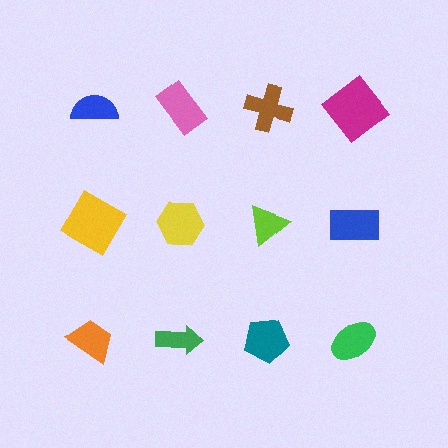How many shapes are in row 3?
4 shapes.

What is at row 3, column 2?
A green arrow.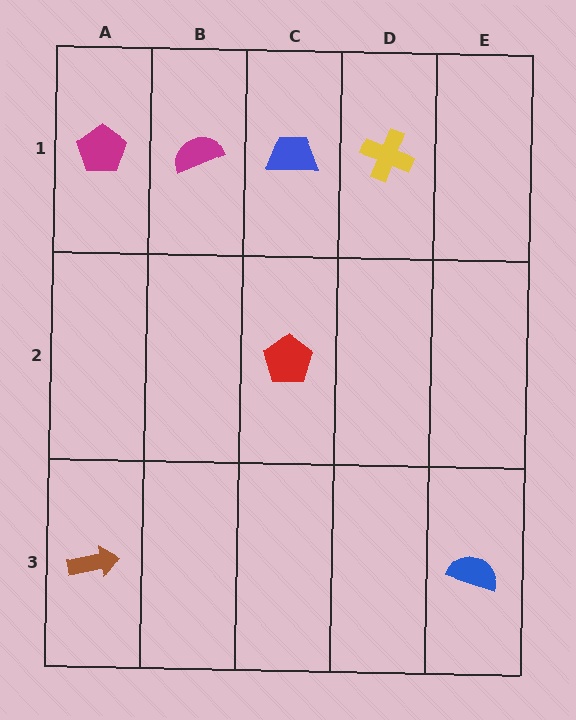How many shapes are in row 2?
1 shape.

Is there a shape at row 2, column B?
No, that cell is empty.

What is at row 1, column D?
A yellow cross.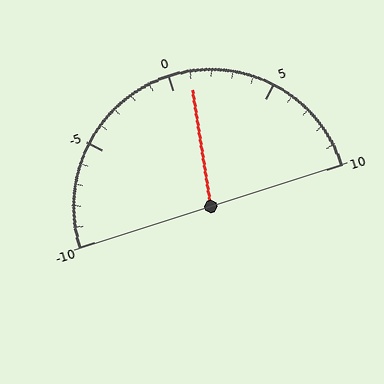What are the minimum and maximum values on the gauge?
The gauge ranges from -10 to 10.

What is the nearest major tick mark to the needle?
The nearest major tick mark is 0.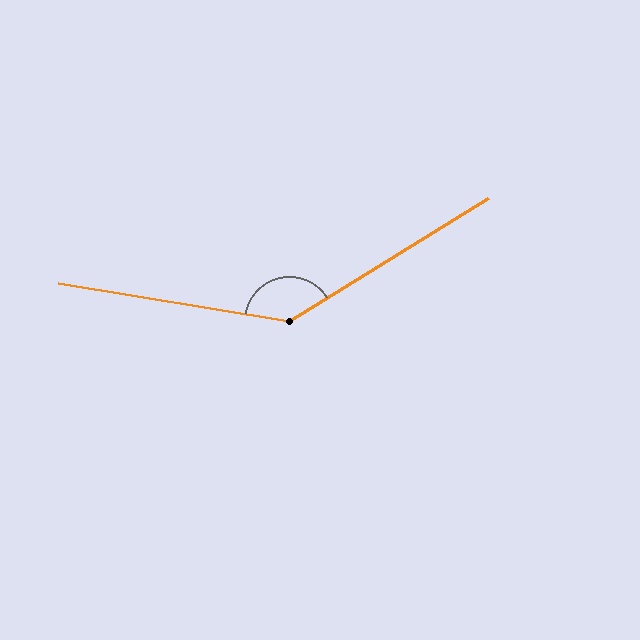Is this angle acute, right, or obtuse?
It is obtuse.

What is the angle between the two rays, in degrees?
Approximately 139 degrees.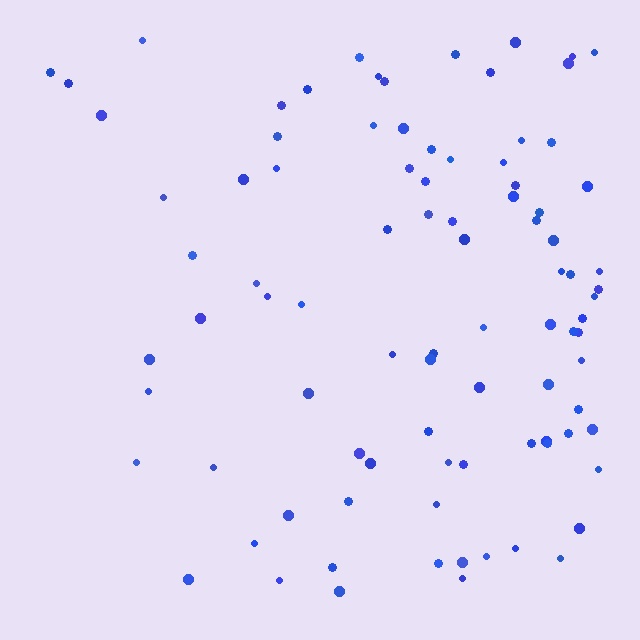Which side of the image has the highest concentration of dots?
The right.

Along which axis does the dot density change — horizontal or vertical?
Horizontal.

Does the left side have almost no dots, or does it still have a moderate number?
Still a moderate number, just noticeably fewer than the right.